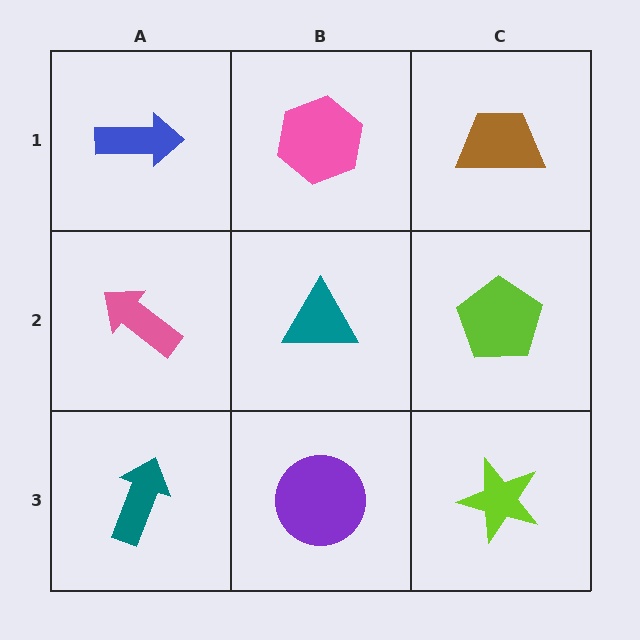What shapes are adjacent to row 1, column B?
A teal triangle (row 2, column B), a blue arrow (row 1, column A), a brown trapezoid (row 1, column C).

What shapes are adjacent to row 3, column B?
A teal triangle (row 2, column B), a teal arrow (row 3, column A), a lime star (row 3, column C).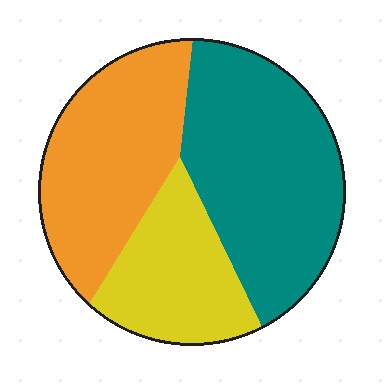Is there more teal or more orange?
Teal.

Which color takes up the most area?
Teal, at roughly 45%.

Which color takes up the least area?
Yellow, at roughly 25%.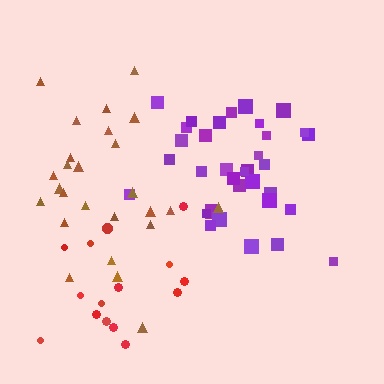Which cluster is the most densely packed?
Purple.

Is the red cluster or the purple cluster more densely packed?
Purple.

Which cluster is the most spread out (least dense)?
Brown.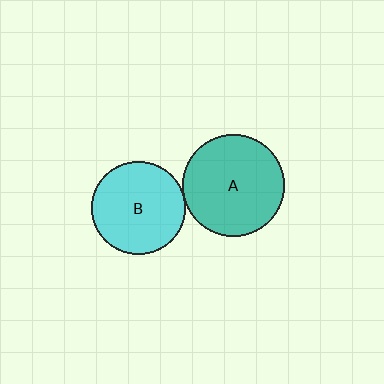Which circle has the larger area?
Circle A (teal).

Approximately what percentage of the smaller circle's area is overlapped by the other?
Approximately 5%.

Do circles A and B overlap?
Yes.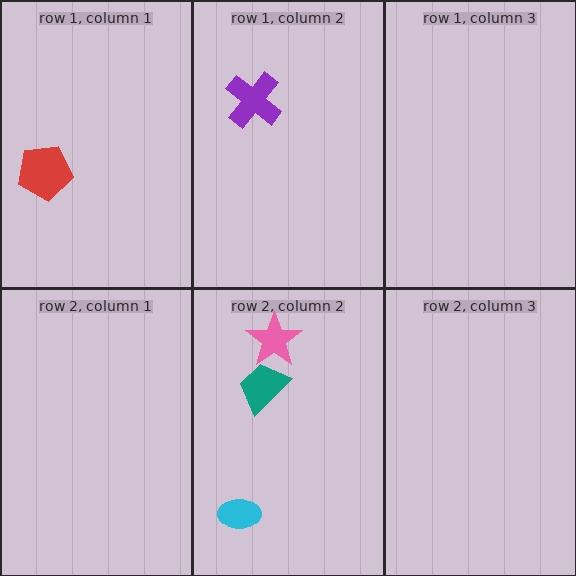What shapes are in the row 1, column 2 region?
The purple cross.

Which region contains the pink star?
The row 2, column 2 region.